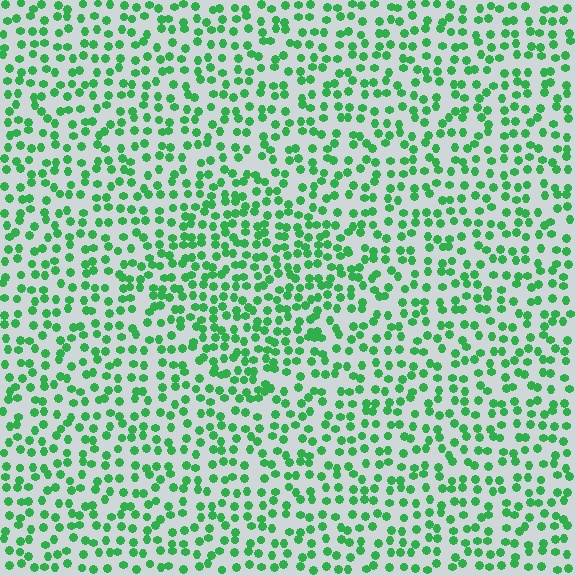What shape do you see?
I see a diamond.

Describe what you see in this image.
The image contains small green elements arranged at two different densities. A diamond-shaped region is visible where the elements are more densely packed than the surrounding area.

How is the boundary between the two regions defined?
The boundary is defined by a change in element density (approximately 1.5x ratio). All elements are the same color, size, and shape.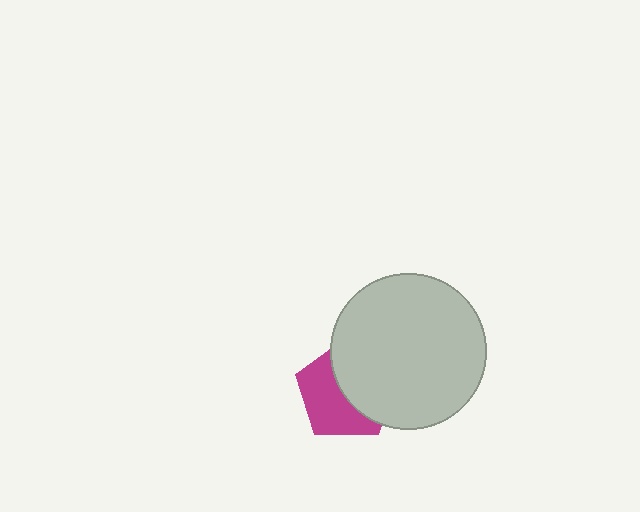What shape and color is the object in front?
The object in front is a light gray circle.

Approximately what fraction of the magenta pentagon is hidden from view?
Roughly 50% of the magenta pentagon is hidden behind the light gray circle.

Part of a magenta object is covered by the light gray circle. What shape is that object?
It is a pentagon.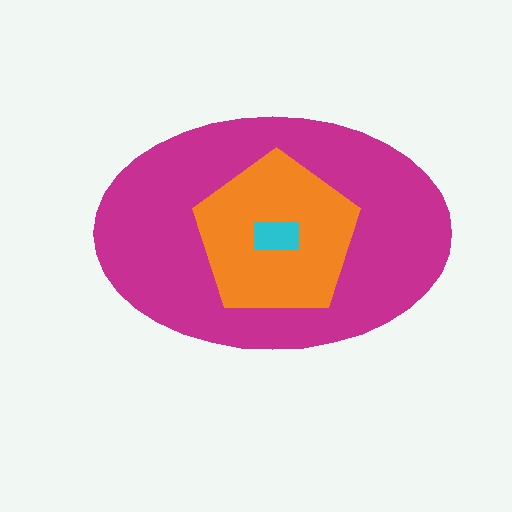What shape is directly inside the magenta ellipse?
The orange pentagon.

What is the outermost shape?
The magenta ellipse.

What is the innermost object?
The cyan rectangle.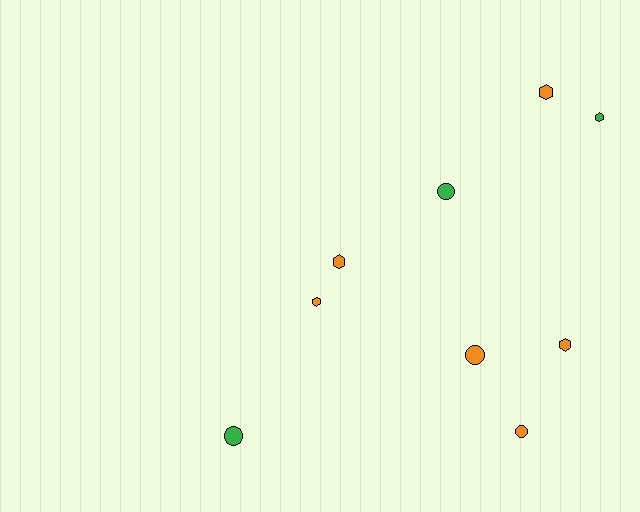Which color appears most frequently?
Orange, with 6 objects.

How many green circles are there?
There are 2 green circles.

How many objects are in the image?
There are 9 objects.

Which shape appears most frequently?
Hexagon, with 5 objects.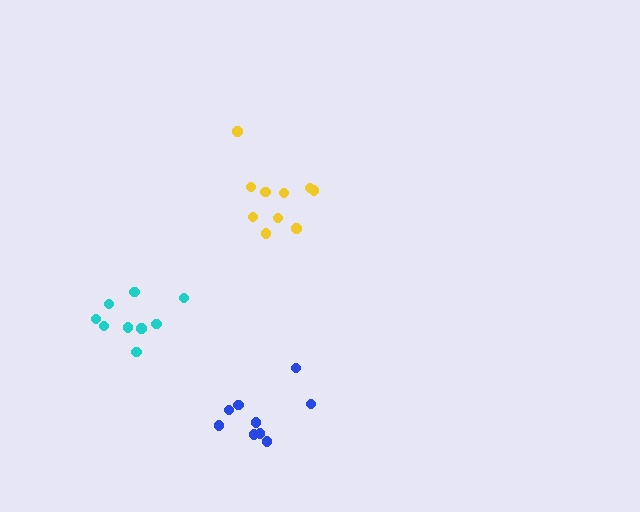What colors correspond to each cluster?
The clusters are colored: cyan, yellow, blue.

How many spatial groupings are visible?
There are 3 spatial groupings.